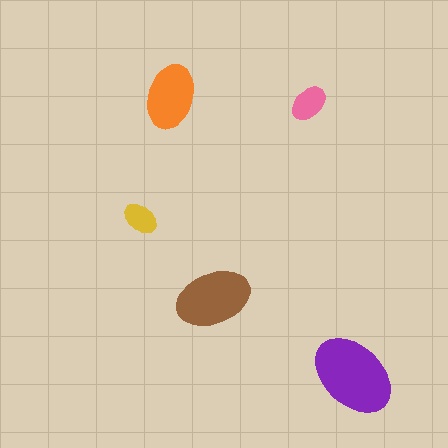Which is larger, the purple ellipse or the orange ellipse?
The purple one.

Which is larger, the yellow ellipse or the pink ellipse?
The pink one.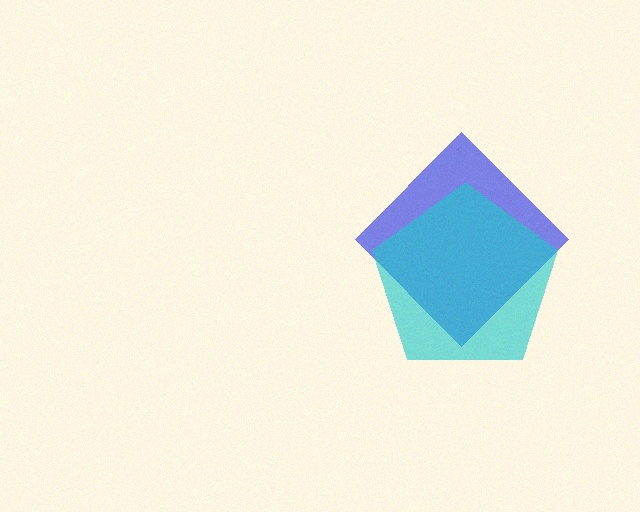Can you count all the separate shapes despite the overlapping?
Yes, there are 2 separate shapes.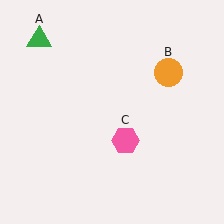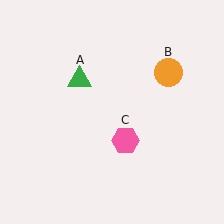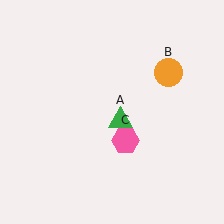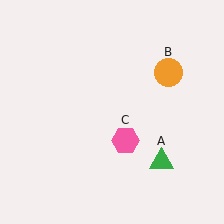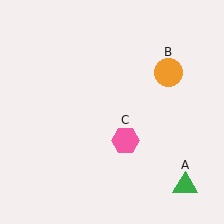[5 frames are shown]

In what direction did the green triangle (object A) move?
The green triangle (object A) moved down and to the right.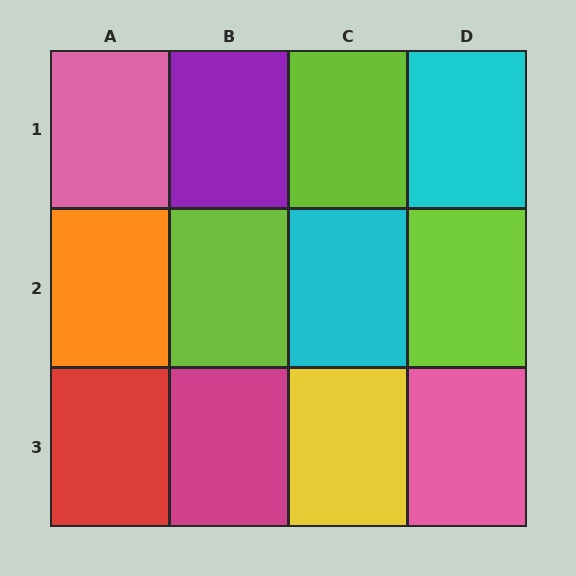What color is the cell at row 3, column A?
Red.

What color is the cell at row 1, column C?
Lime.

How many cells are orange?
1 cell is orange.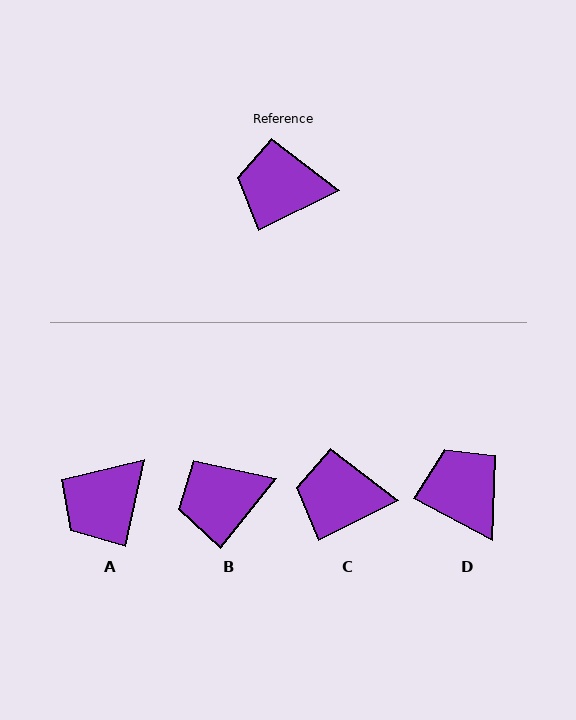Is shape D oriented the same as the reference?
No, it is off by about 54 degrees.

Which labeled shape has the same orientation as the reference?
C.